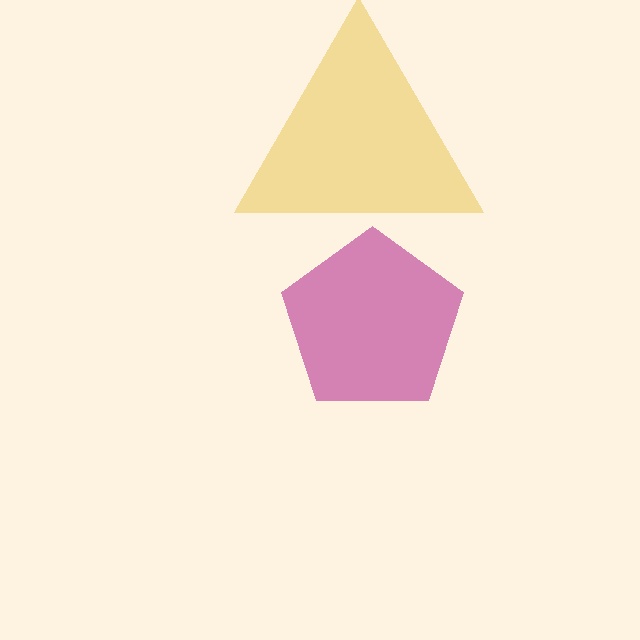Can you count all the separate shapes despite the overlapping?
Yes, there are 2 separate shapes.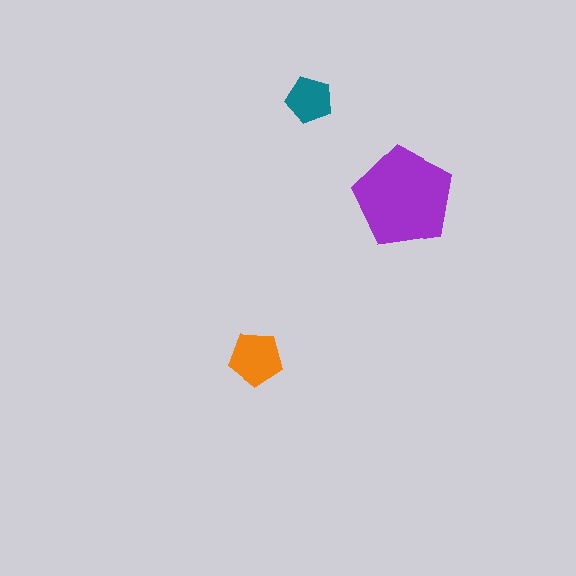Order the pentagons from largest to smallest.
the purple one, the orange one, the teal one.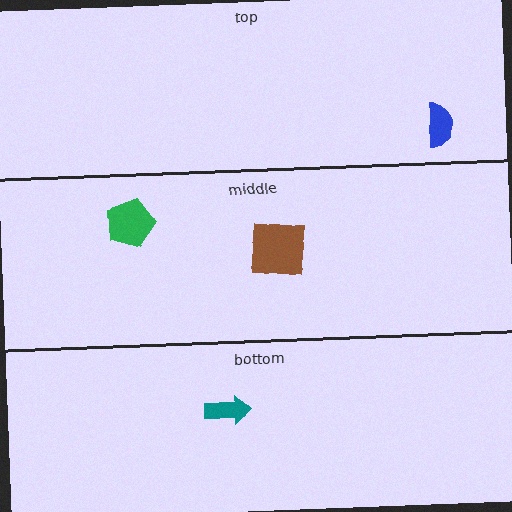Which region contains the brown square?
The middle region.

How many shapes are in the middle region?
2.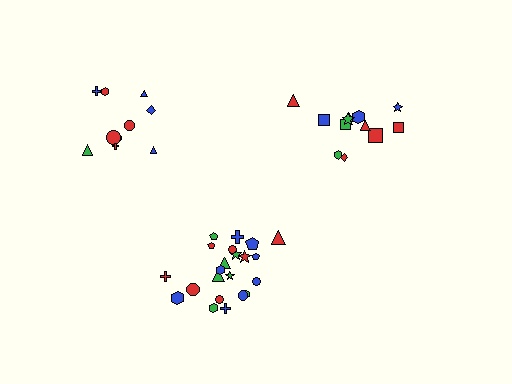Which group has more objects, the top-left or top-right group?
The top-right group.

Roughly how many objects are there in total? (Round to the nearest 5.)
Roughly 45 objects in total.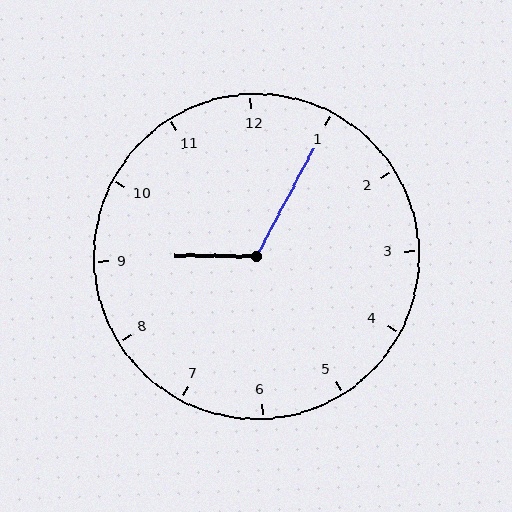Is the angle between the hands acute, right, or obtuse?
It is obtuse.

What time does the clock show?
9:05.